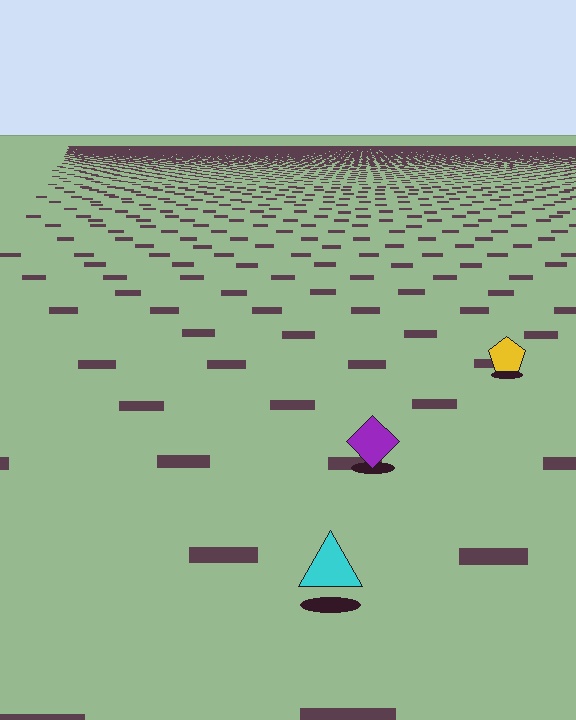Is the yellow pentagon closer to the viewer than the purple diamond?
No. The purple diamond is closer — you can tell from the texture gradient: the ground texture is coarser near it.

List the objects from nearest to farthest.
From nearest to farthest: the cyan triangle, the purple diamond, the yellow pentagon.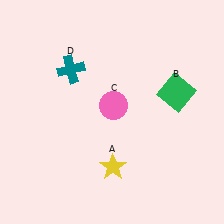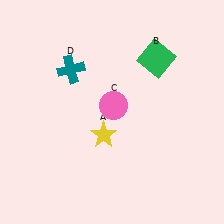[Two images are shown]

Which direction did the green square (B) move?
The green square (B) moved up.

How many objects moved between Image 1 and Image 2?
2 objects moved between the two images.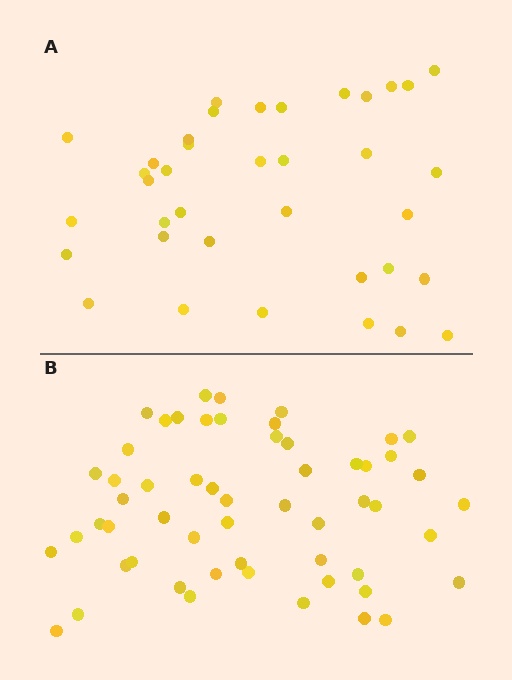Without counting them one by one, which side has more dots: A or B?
Region B (the bottom region) has more dots.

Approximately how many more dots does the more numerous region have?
Region B has approximately 20 more dots than region A.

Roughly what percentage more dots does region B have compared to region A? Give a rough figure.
About 50% more.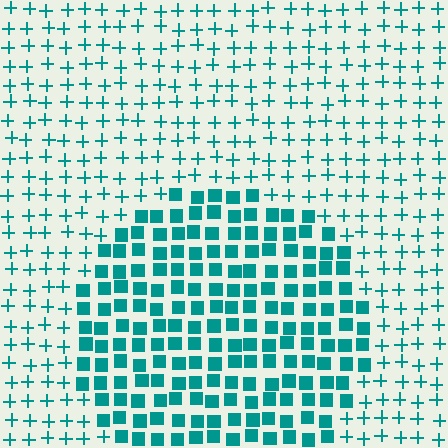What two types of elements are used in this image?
The image uses squares inside the circle region and plus signs outside it.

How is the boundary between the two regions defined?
The boundary is defined by a change in element shape: squares inside vs. plus signs outside. All elements share the same color and spacing.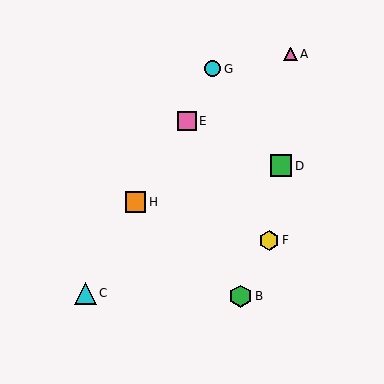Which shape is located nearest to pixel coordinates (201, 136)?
The pink square (labeled E) at (187, 121) is nearest to that location.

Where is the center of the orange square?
The center of the orange square is at (135, 202).